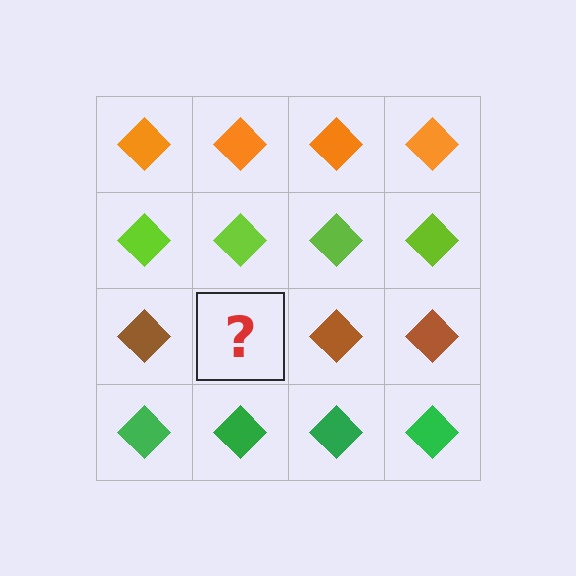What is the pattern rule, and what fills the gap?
The rule is that each row has a consistent color. The gap should be filled with a brown diamond.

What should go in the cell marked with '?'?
The missing cell should contain a brown diamond.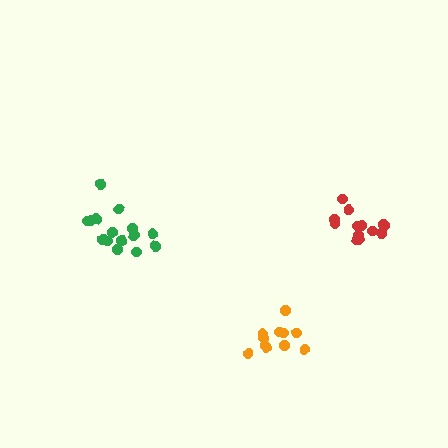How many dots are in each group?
Group 1: 16 dots, Group 2: 13 dots, Group 3: 11 dots (40 total).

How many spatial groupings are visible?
There are 3 spatial groupings.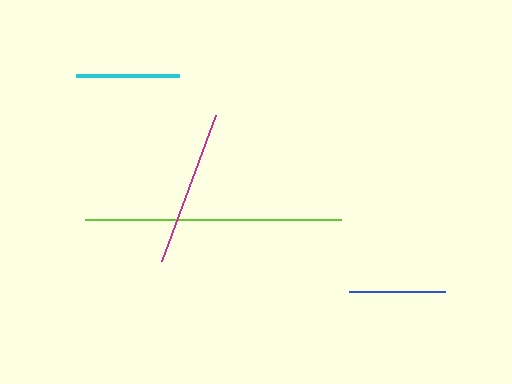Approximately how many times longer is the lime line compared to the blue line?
The lime line is approximately 2.6 times the length of the blue line.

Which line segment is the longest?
The lime line is the longest at approximately 256 pixels.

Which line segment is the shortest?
The blue line is the shortest at approximately 97 pixels.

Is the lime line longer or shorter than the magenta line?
The lime line is longer than the magenta line.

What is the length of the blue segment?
The blue segment is approximately 97 pixels long.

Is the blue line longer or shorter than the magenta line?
The magenta line is longer than the blue line.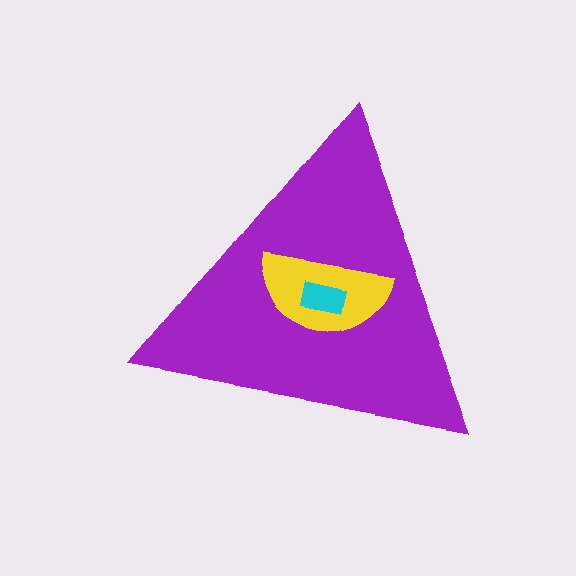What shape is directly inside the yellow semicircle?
The cyan rectangle.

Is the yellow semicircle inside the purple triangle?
Yes.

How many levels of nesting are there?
3.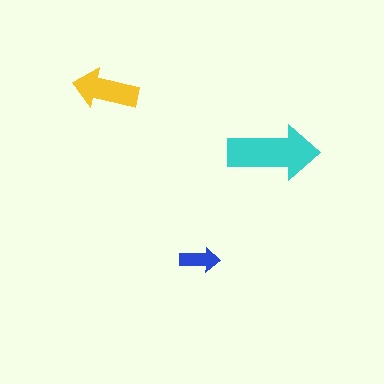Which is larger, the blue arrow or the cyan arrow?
The cyan one.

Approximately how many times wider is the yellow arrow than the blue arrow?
About 1.5 times wider.